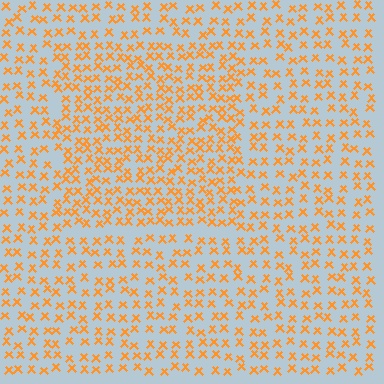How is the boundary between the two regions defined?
The boundary is defined by a change in element density (approximately 1.6x ratio). All elements are the same color, size, and shape.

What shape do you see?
I see a rectangle.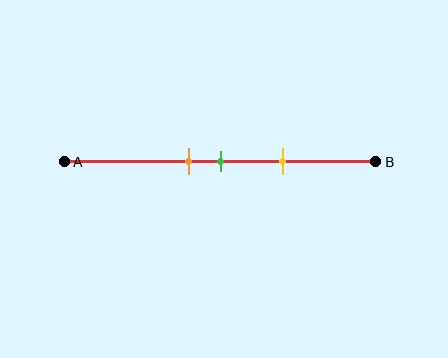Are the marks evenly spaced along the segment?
Yes, the marks are approximately evenly spaced.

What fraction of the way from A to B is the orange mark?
The orange mark is approximately 40% (0.4) of the way from A to B.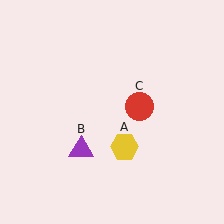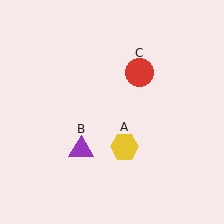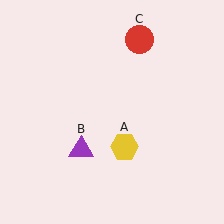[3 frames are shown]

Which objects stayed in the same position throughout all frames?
Yellow hexagon (object A) and purple triangle (object B) remained stationary.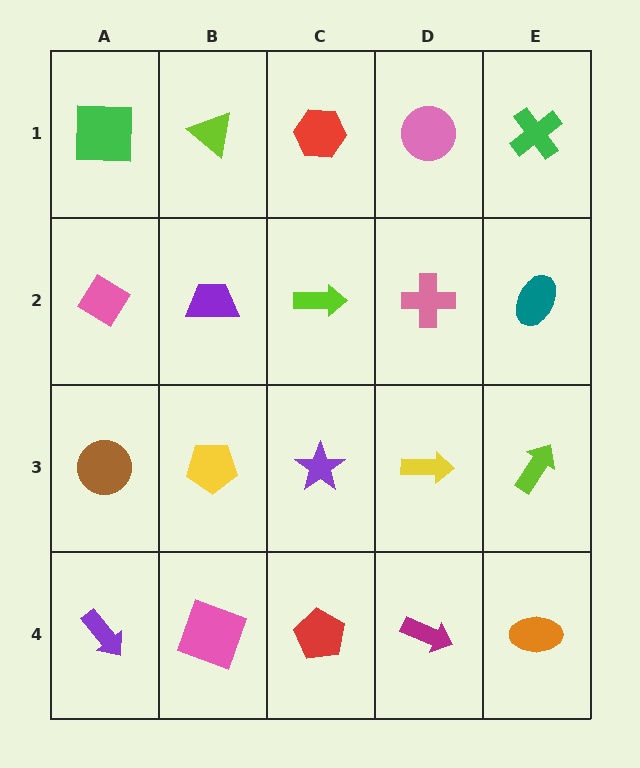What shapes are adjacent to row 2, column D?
A pink circle (row 1, column D), a yellow arrow (row 3, column D), a lime arrow (row 2, column C), a teal ellipse (row 2, column E).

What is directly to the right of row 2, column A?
A purple trapezoid.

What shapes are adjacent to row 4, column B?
A yellow pentagon (row 3, column B), a purple arrow (row 4, column A), a red pentagon (row 4, column C).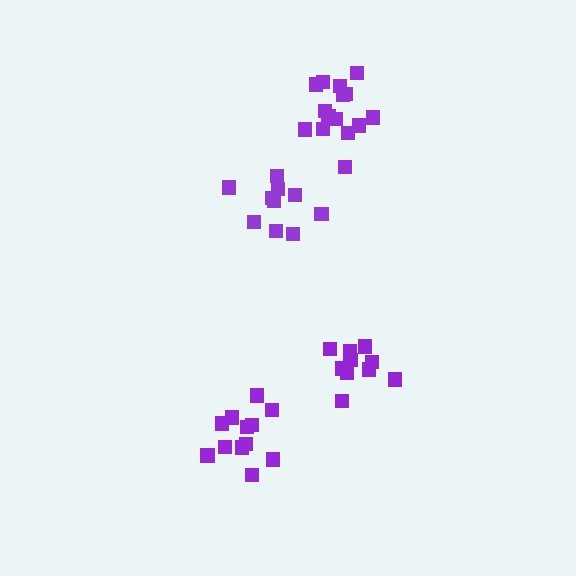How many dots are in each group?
Group 1: 10 dots, Group 2: 15 dots, Group 3: 10 dots, Group 4: 12 dots (47 total).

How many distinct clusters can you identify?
There are 4 distinct clusters.